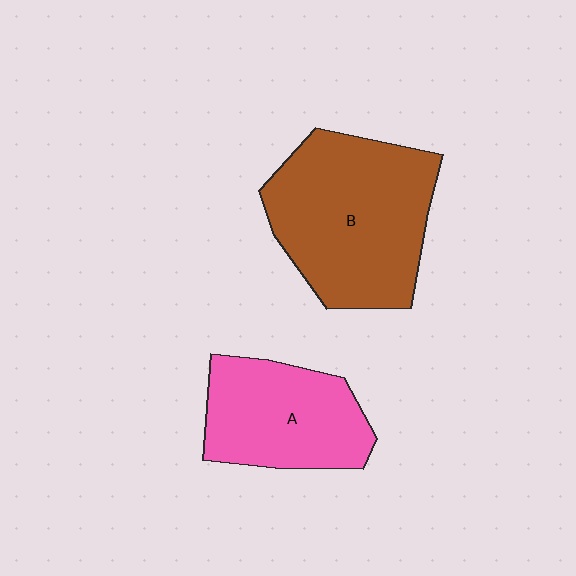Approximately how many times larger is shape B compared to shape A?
Approximately 1.5 times.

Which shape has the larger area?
Shape B (brown).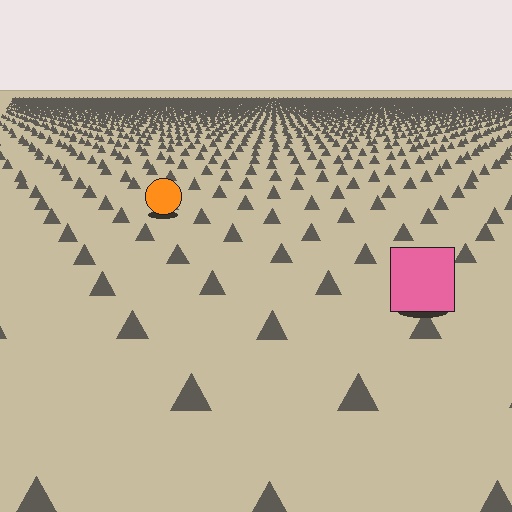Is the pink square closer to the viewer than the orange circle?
Yes. The pink square is closer — you can tell from the texture gradient: the ground texture is coarser near it.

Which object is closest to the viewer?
The pink square is closest. The texture marks near it are larger and more spread out.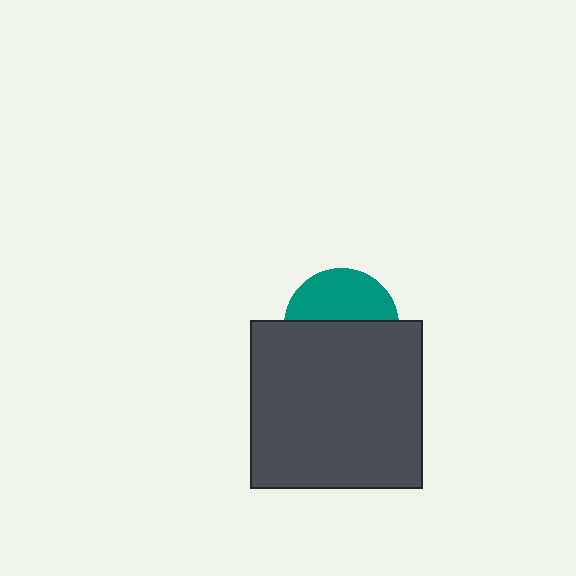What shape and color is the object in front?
The object in front is a dark gray rectangle.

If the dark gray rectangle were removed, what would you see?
You would see the complete teal circle.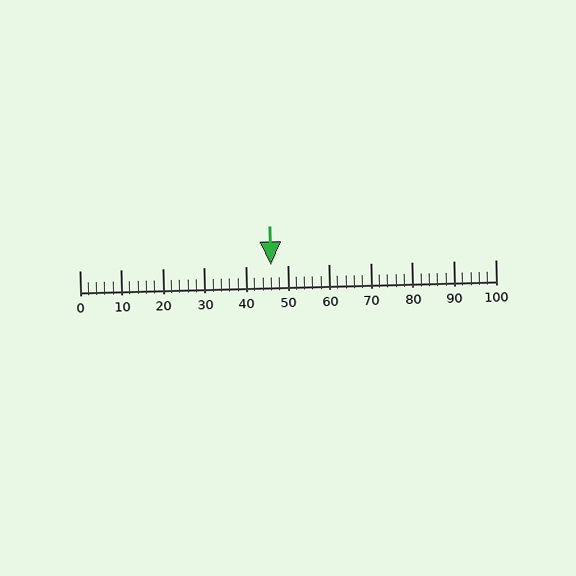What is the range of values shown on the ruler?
The ruler shows values from 0 to 100.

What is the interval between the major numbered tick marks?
The major tick marks are spaced 10 units apart.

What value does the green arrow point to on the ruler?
The green arrow points to approximately 46.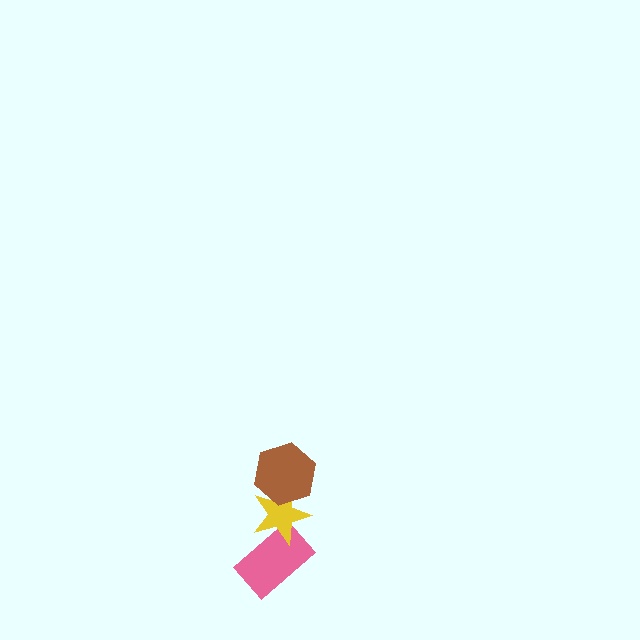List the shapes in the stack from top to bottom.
From top to bottom: the brown hexagon, the yellow star, the pink rectangle.